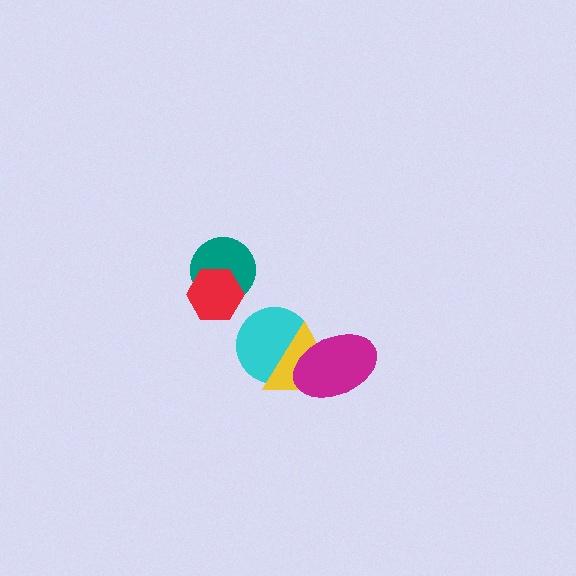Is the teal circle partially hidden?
Yes, it is partially covered by another shape.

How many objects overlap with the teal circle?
1 object overlaps with the teal circle.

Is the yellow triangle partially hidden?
Yes, it is partially covered by another shape.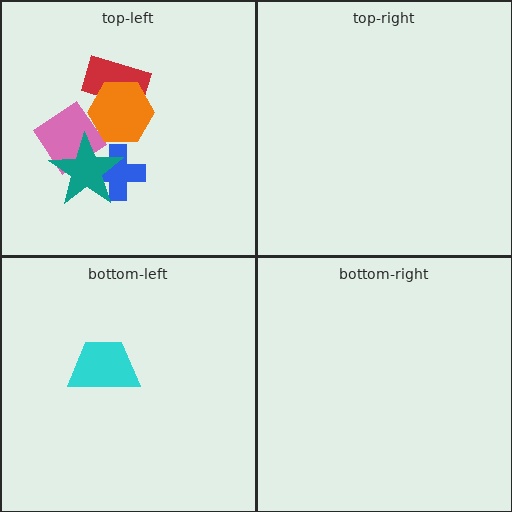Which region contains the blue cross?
The top-left region.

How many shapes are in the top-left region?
5.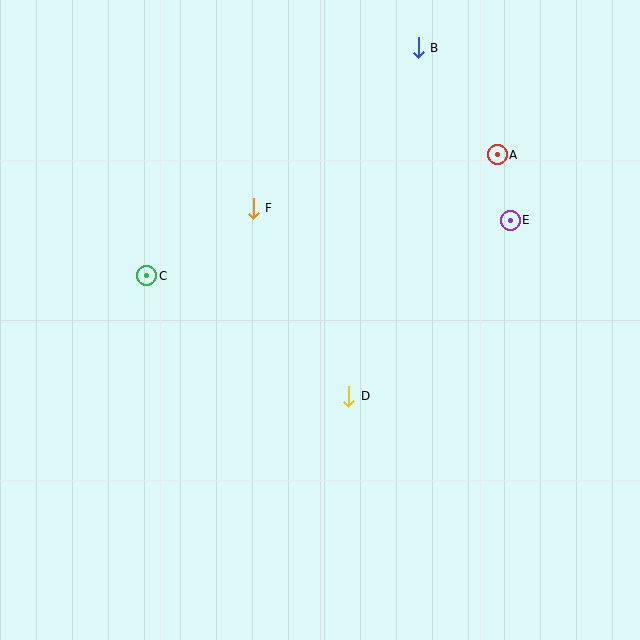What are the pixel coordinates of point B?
Point B is at (418, 48).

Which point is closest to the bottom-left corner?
Point C is closest to the bottom-left corner.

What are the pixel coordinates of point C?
Point C is at (147, 276).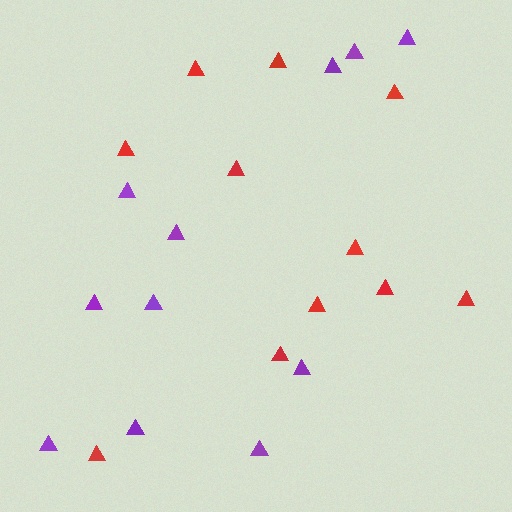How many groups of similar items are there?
There are 2 groups: one group of purple triangles (11) and one group of red triangles (11).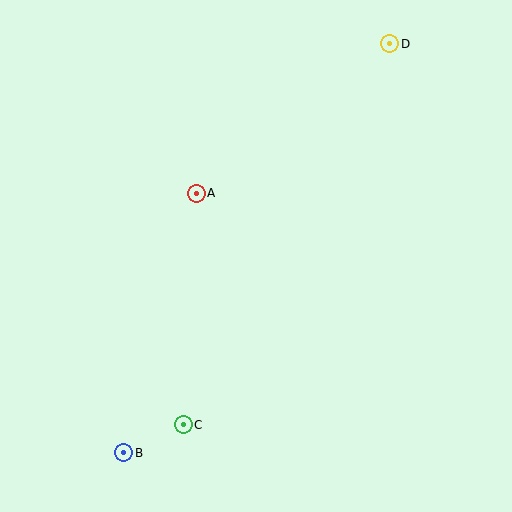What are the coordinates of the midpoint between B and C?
The midpoint between B and C is at (153, 439).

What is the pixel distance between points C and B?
The distance between C and B is 66 pixels.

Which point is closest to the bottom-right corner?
Point C is closest to the bottom-right corner.